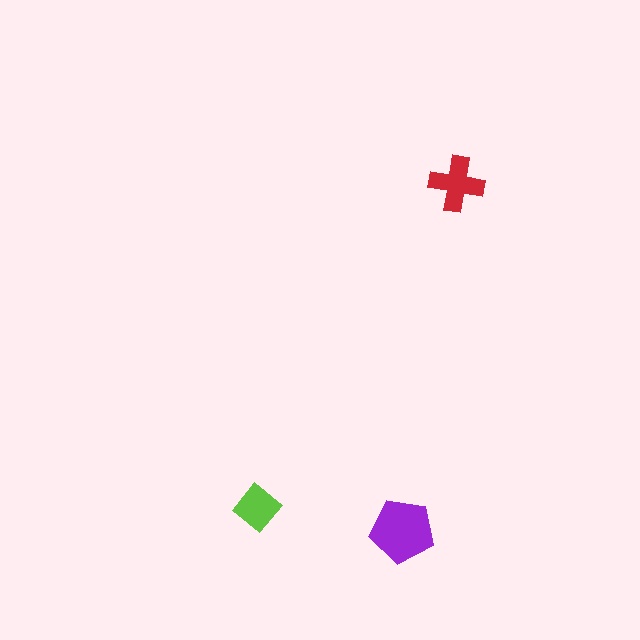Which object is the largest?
The purple pentagon.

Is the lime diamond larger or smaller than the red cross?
Smaller.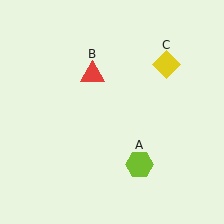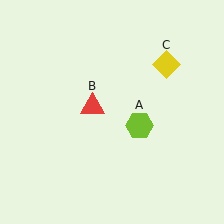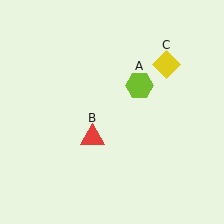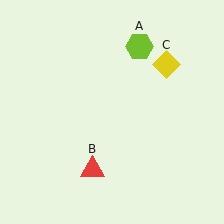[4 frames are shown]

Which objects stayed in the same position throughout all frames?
Yellow diamond (object C) remained stationary.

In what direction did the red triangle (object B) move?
The red triangle (object B) moved down.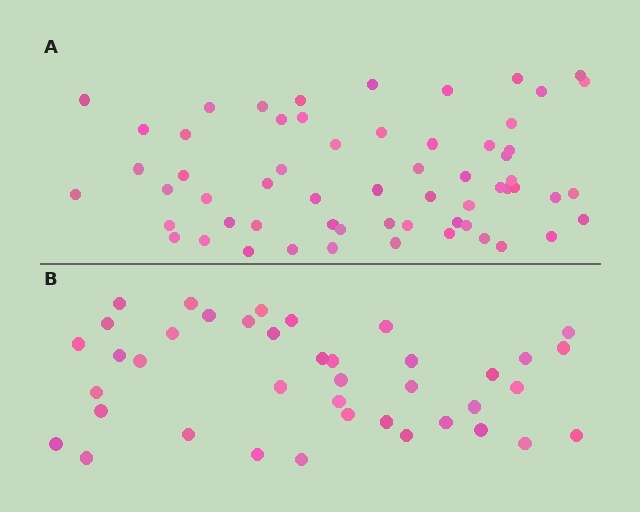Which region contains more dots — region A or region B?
Region A (the top region) has more dots.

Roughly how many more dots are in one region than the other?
Region A has approximately 20 more dots than region B.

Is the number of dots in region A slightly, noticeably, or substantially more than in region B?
Region A has substantially more. The ratio is roughly 1.5 to 1.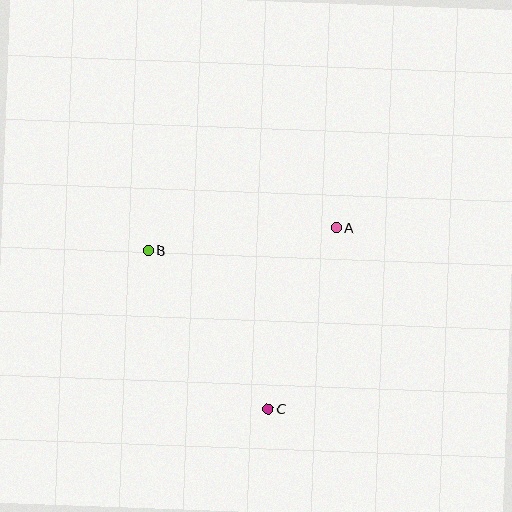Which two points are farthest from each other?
Points B and C are farthest from each other.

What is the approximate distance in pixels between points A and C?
The distance between A and C is approximately 193 pixels.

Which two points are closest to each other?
Points A and B are closest to each other.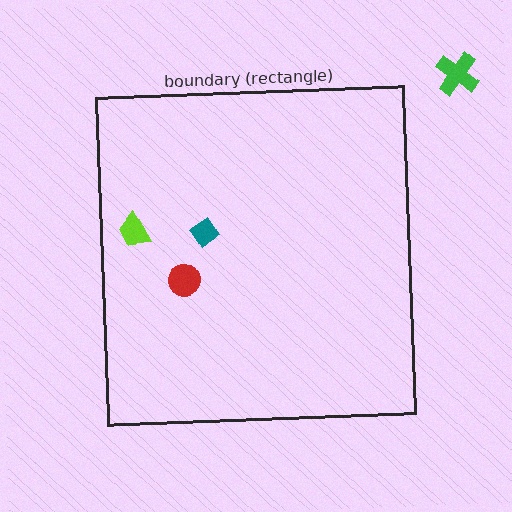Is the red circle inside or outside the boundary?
Inside.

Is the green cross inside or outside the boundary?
Outside.